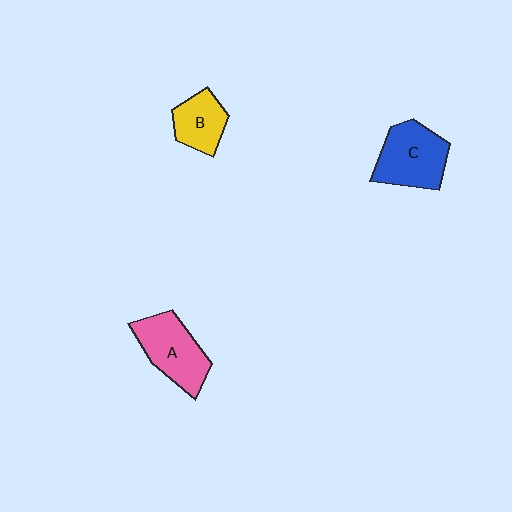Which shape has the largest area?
Shape C (blue).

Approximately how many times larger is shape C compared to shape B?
Approximately 1.6 times.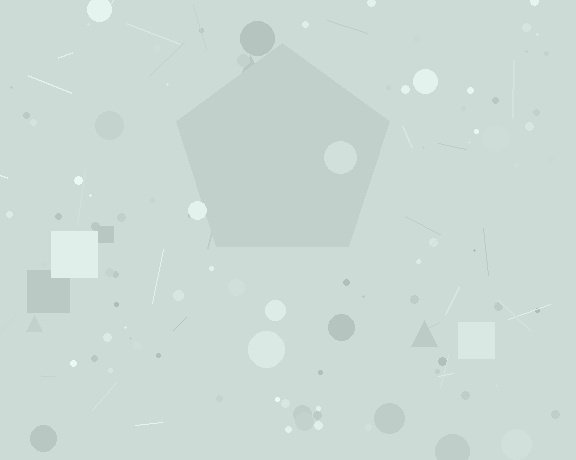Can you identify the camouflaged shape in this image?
The camouflaged shape is a pentagon.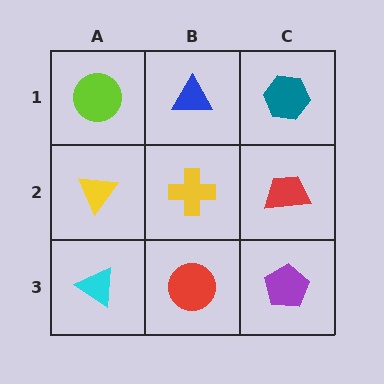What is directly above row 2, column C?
A teal hexagon.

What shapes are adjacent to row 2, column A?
A lime circle (row 1, column A), a cyan triangle (row 3, column A), a yellow cross (row 2, column B).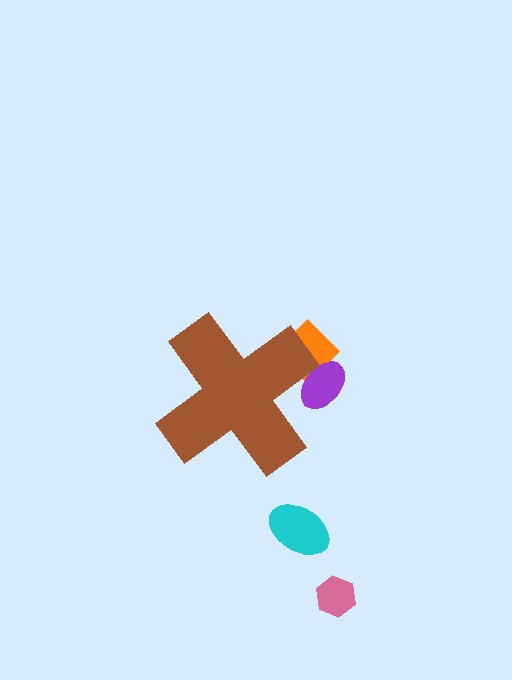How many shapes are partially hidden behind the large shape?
2 shapes are partially hidden.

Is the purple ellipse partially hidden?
Yes, the purple ellipse is partially hidden behind the brown cross.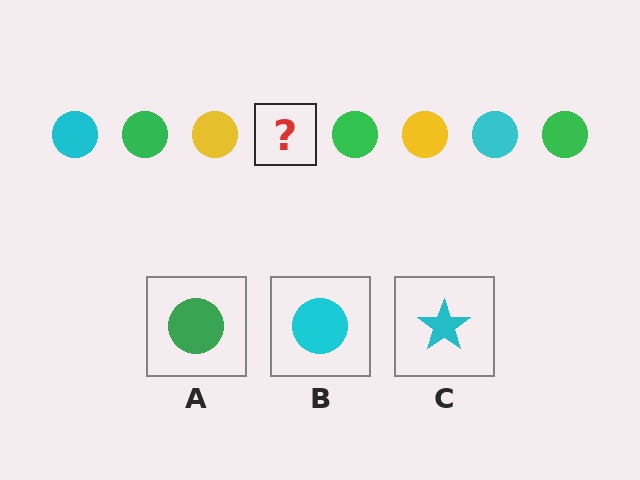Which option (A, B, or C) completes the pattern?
B.